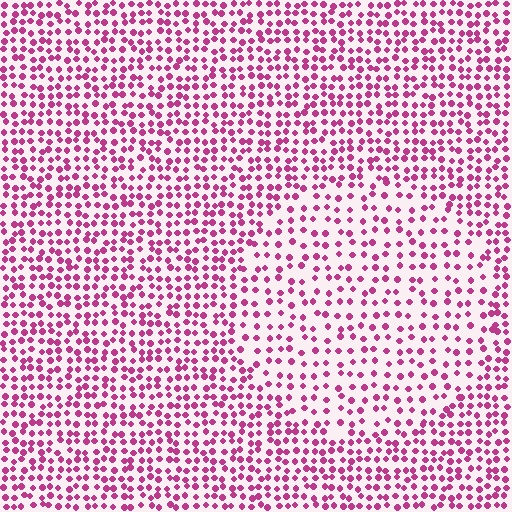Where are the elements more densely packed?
The elements are more densely packed outside the circle boundary.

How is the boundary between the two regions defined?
The boundary is defined by a change in element density (approximately 1.7x ratio). All elements are the same color, size, and shape.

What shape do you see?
I see a circle.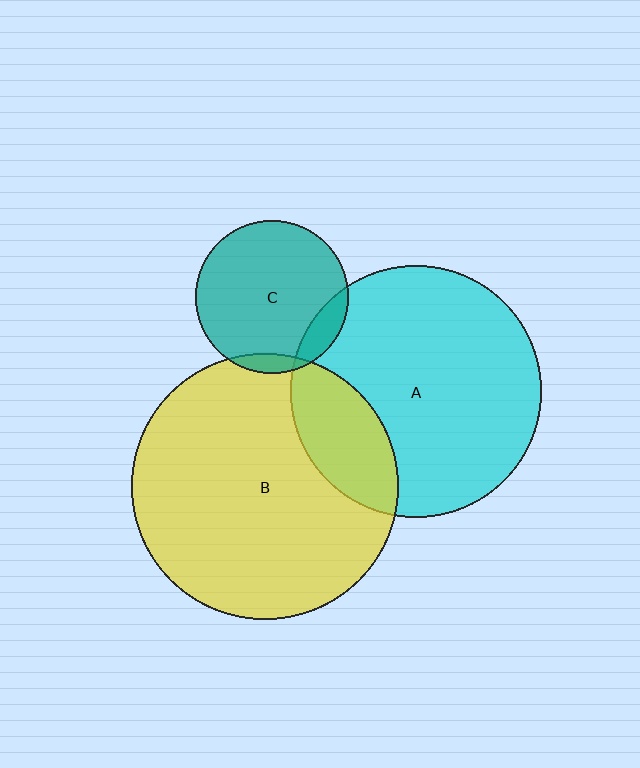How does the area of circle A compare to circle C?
Approximately 2.7 times.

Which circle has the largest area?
Circle B (yellow).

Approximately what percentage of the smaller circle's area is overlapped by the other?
Approximately 10%.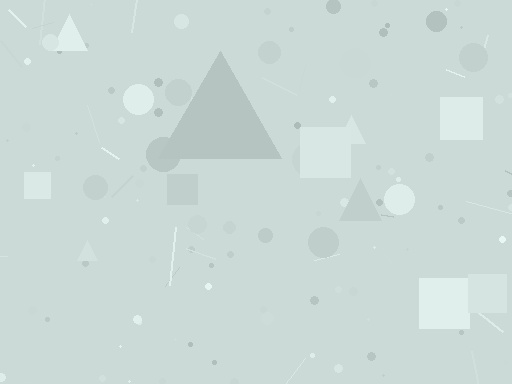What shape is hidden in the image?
A triangle is hidden in the image.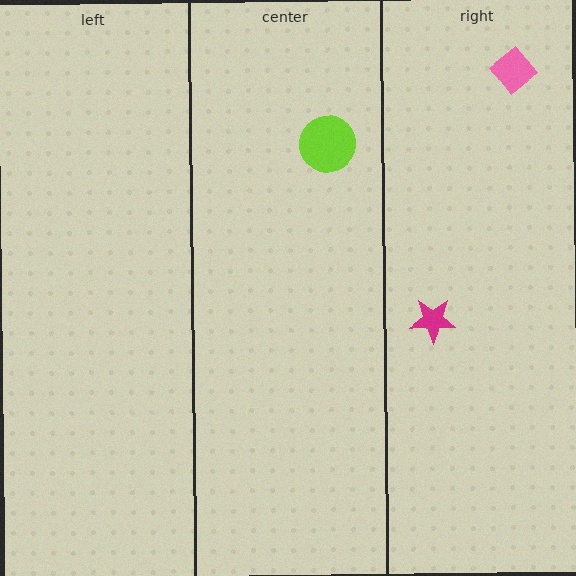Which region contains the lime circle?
The center region.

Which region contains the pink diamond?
The right region.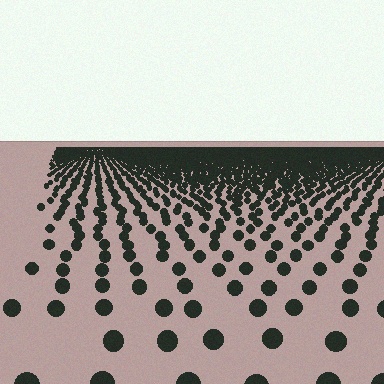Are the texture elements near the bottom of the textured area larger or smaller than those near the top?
Larger. Near the bottom, elements are closer to the viewer and appear at a bigger on-screen size.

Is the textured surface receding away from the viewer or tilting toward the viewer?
The surface is receding away from the viewer. Texture elements get smaller and denser toward the top.